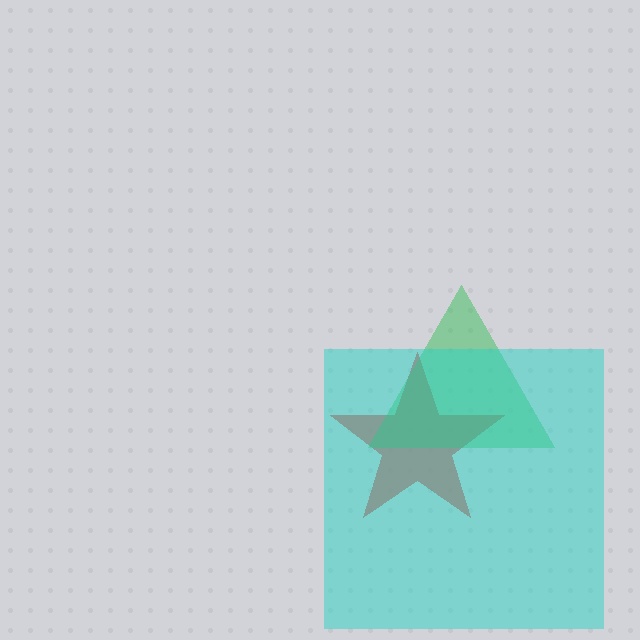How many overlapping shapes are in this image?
There are 3 overlapping shapes in the image.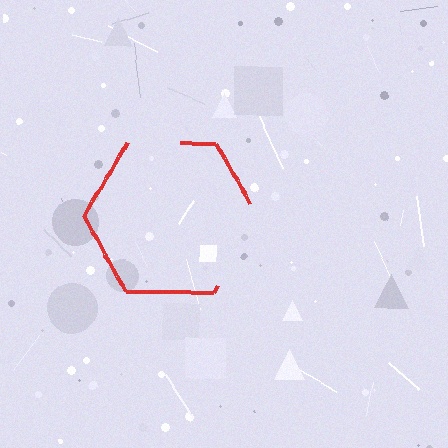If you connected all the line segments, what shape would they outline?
They would outline a hexagon.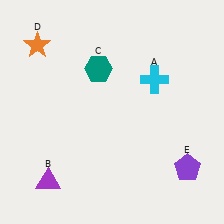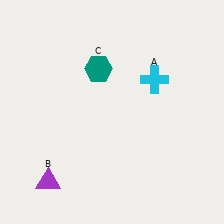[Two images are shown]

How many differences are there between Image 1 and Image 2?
There are 2 differences between the two images.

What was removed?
The orange star (D), the purple pentagon (E) were removed in Image 2.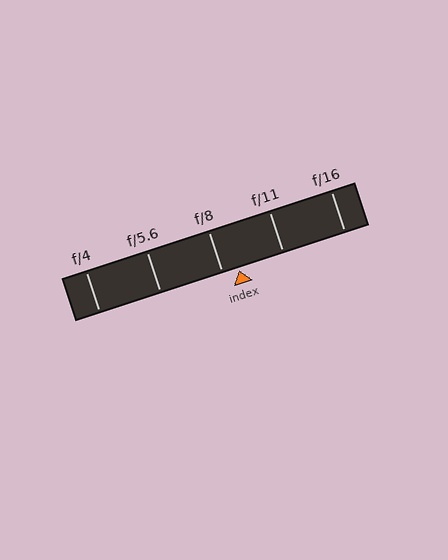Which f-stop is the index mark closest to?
The index mark is closest to f/8.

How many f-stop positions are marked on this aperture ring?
There are 5 f-stop positions marked.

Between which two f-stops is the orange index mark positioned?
The index mark is between f/8 and f/11.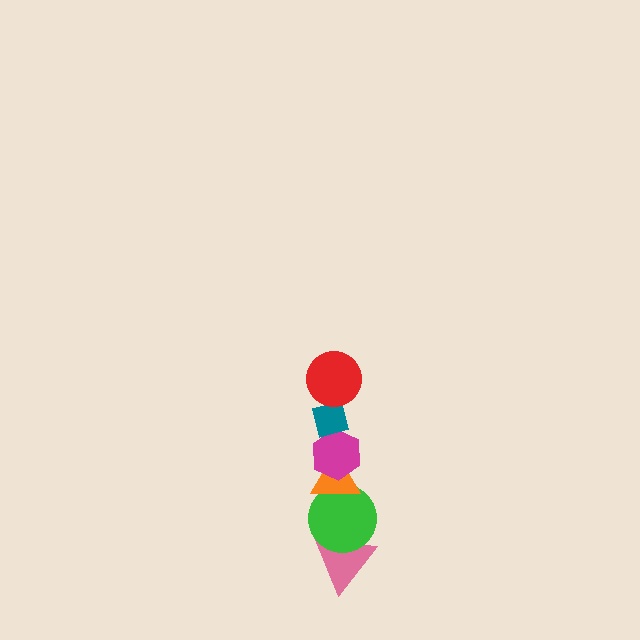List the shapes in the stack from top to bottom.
From top to bottom: the red circle, the teal square, the magenta hexagon, the orange triangle, the green circle, the pink triangle.